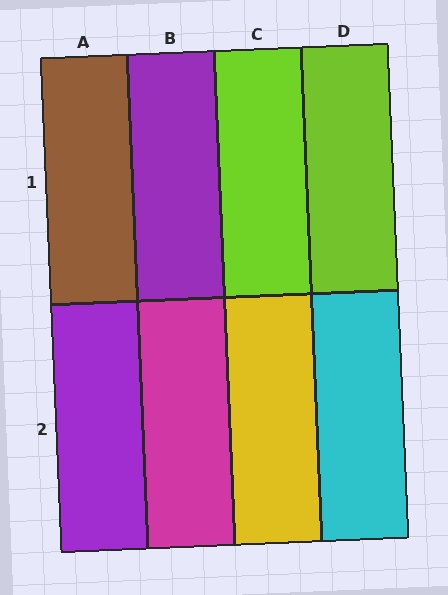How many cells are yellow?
1 cell is yellow.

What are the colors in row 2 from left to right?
Purple, magenta, yellow, cyan.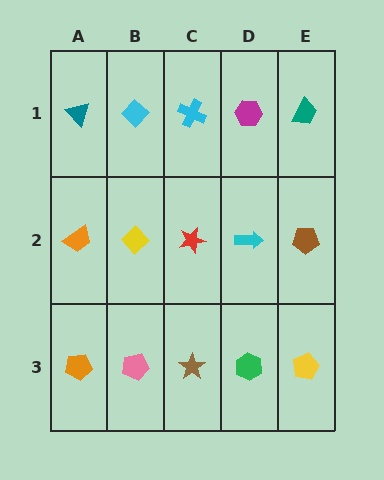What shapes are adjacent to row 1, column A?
An orange trapezoid (row 2, column A), a cyan diamond (row 1, column B).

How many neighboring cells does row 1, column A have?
2.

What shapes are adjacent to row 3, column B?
A yellow diamond (row 2, column B), an orange pentagon (row 3, column A), a brown star (row 3, column C).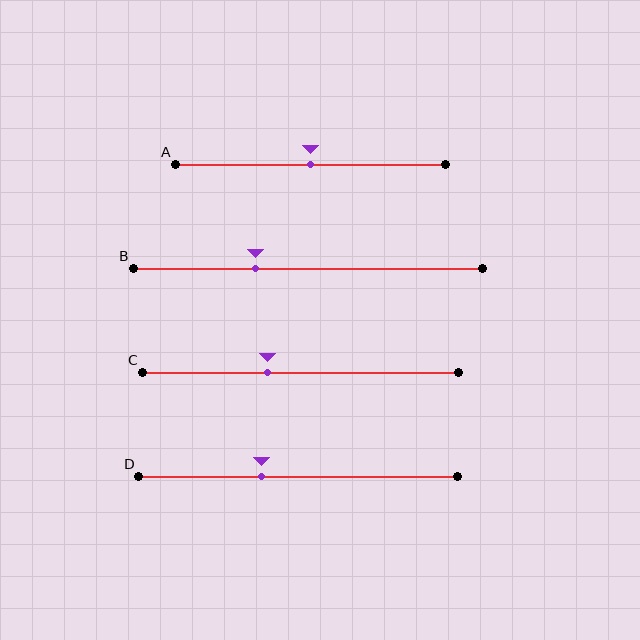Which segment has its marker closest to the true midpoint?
Segment A has its marker closest to the true midpoint.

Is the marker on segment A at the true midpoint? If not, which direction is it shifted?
Yes, the marker on segment A is at the true midpoint.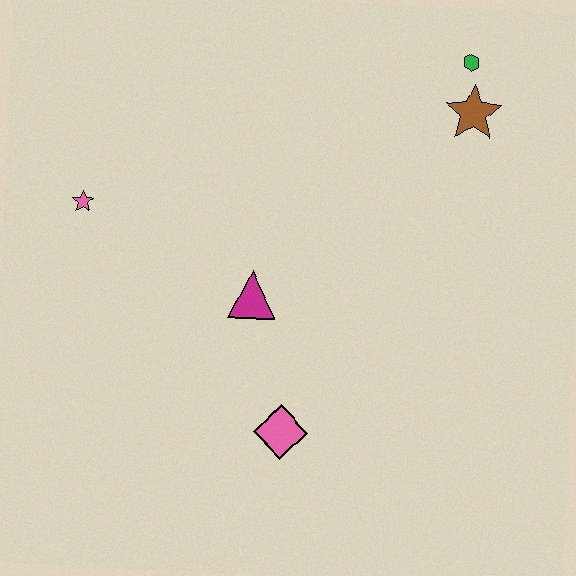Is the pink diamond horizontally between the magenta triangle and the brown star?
Yes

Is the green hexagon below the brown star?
No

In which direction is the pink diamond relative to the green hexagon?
The pink diamond is below the green hexagon.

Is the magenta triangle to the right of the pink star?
Yes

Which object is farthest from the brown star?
The pink star is farthest from the brown star.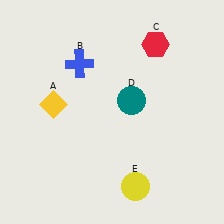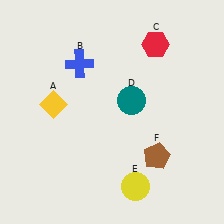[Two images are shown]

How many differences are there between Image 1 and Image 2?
There is 1 difference between the two images.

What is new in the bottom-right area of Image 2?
A brown pentagon (F) was added in the bottom-right area of Image 2.